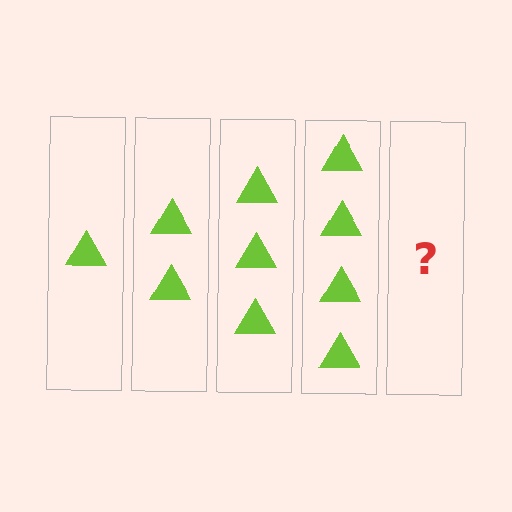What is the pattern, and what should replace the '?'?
The pattern is that each step adds one more triangle. The '?' should be 5 triangles.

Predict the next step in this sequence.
The next step is 5 triangles.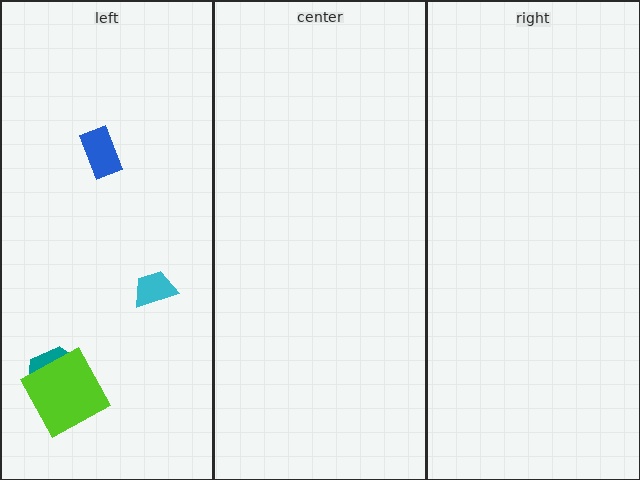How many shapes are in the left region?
4.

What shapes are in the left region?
The teal hexagon, the blue rectangle, the cyan trapezoid, the lime square.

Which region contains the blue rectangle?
The left region.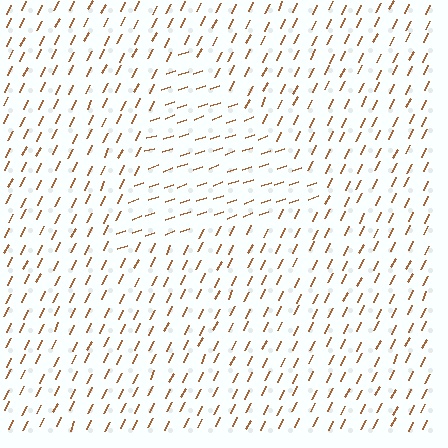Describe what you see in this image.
The image is filled with small brown line segments. A triangle region in the image has lines oriented differently from the surrounding lines, creating a visible texture boundary.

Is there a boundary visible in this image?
Yes, there is a texture boundary formed by a change in line orientation.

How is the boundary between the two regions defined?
The boundary is defined purely by a change in line orientation (approximately 45 degrees difference). All lines are the same color and thickness.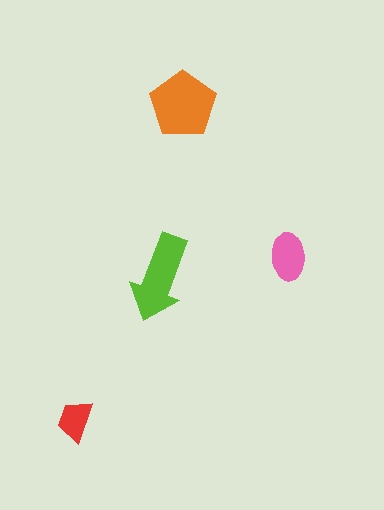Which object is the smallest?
The red trapezoid.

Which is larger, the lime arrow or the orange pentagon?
The orange pentagon.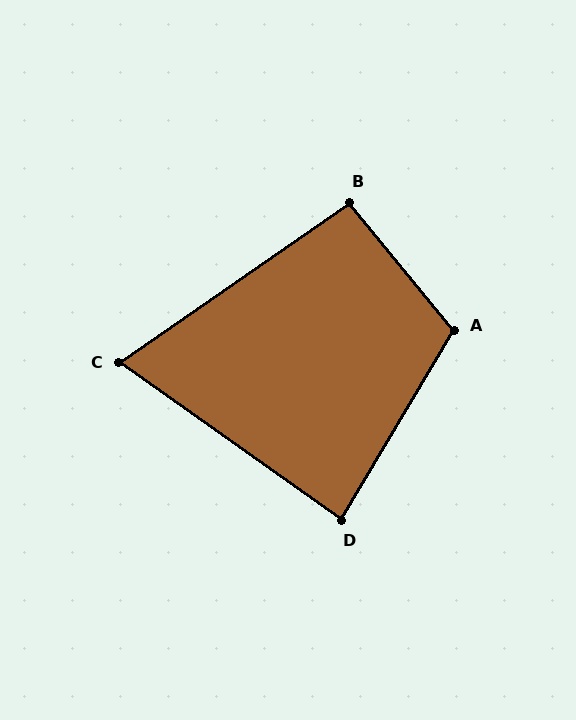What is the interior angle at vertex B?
Approximately 95 degrees (approximately right).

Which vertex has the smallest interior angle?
C, at approximately 70 degrees.